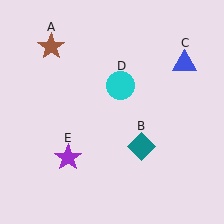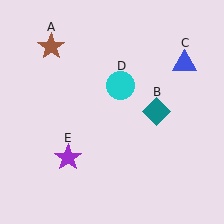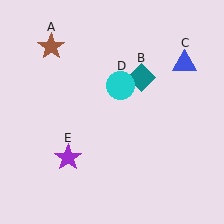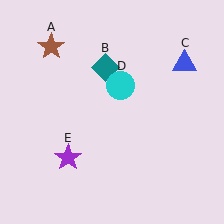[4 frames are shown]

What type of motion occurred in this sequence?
The teal diamond (object B) rotated counterclockwise around the center of the scene.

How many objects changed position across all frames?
1 object changed position: teal diamond (object B).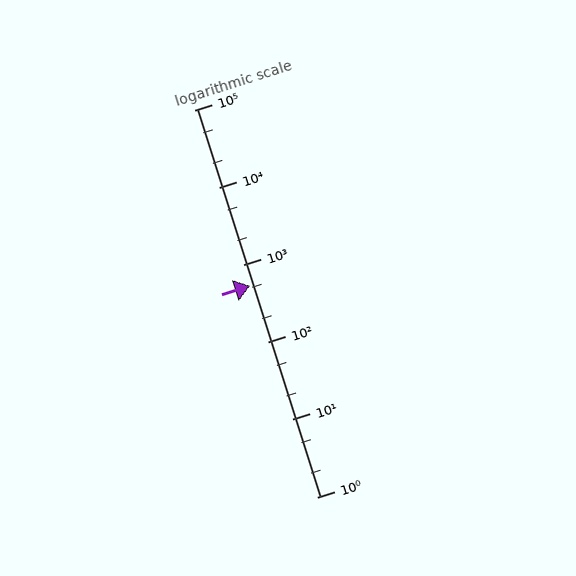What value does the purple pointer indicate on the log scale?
The pointer indicates approximately 530.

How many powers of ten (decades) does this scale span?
The scale spans 5 decades, from 1 to 100000.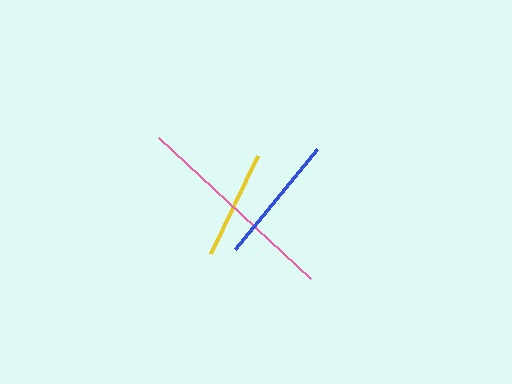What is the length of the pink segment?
The pink segment is approximately 207 pixels long.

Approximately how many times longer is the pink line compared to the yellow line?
The pink line is approximately 1.9 times the length of the yellow line.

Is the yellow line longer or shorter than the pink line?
The pink line is longer than the yellow line.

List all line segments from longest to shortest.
From longest to shortest: pink, blue, yellow.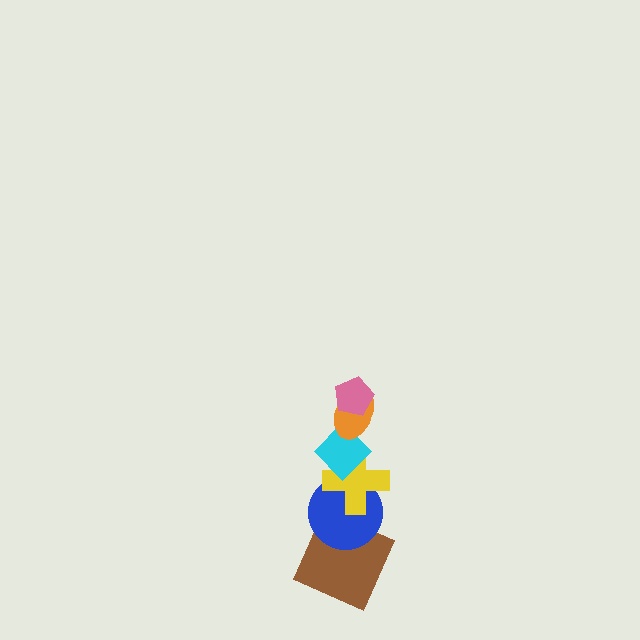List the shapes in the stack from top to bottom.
From top to bottom: the pink pentagon, the orange ellipse, the cyan diamond, the yellow cross, the blue circle, the brown square.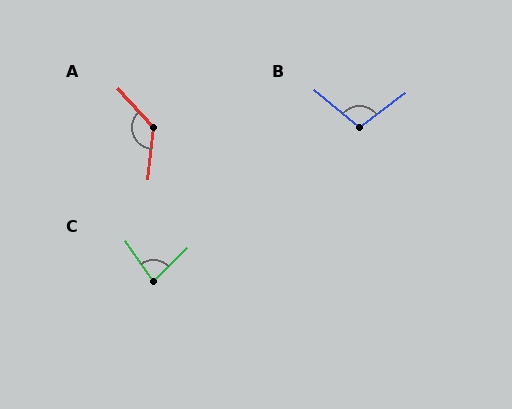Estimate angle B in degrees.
Approximately 103 degrees.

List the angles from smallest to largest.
C (80°), B (103°), A (132°).